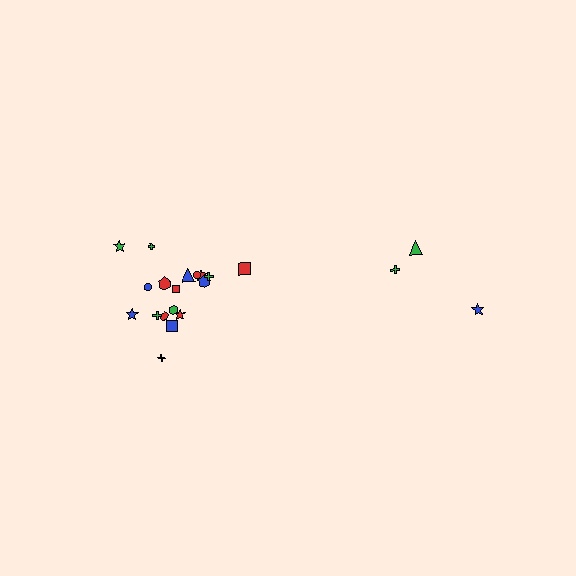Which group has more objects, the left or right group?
The left group.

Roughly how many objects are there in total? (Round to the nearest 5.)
Roughly 20 objects in total.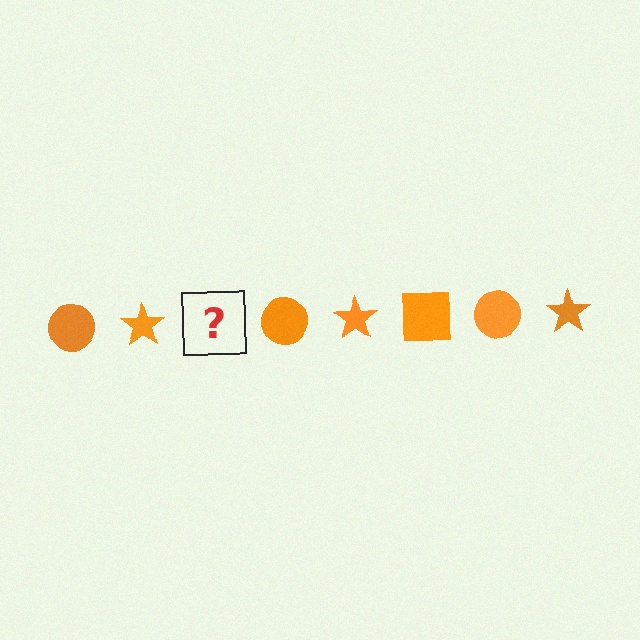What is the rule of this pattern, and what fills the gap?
The rule is that the pattern cycles through circle, star, square shapes in orange. The gap should be filled with an orange square.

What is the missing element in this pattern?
The missing element is an orange square.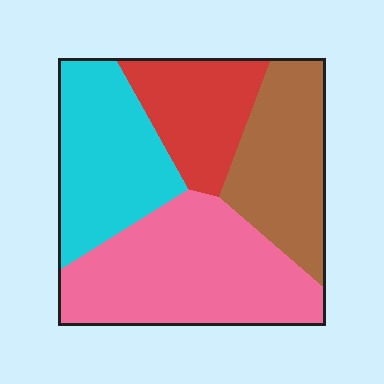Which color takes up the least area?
Red, at roughly 15%.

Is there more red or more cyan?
Cyan.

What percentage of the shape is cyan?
Cyan takes up about one quarter (1/4) of the shape.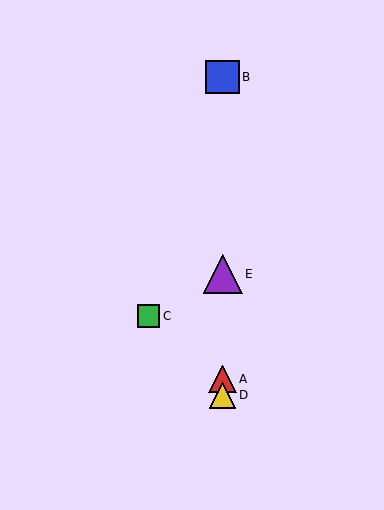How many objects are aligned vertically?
4 objects (A, B, D, E) are aligned vertically.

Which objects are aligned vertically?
Objects A, B, D, E are aligned vertically.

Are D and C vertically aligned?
No, D is at x≈223 and C is at x≈149.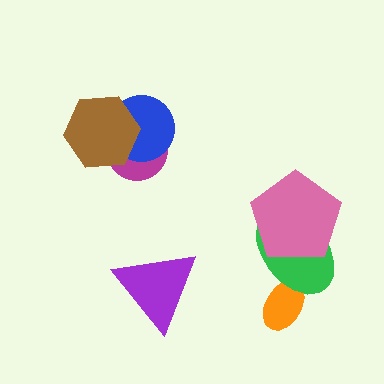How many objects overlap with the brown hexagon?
2 objects overlap with the brown hexagon.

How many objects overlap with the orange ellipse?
1 object overlaps with the orange ellipse.